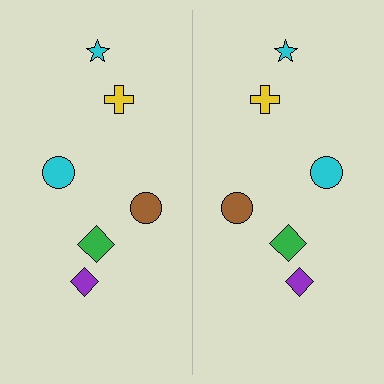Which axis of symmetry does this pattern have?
The pattern has a vertical axis of symmetry running through the center of the image.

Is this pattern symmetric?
Yes, this pattern has bilateral (reflection) symmetry.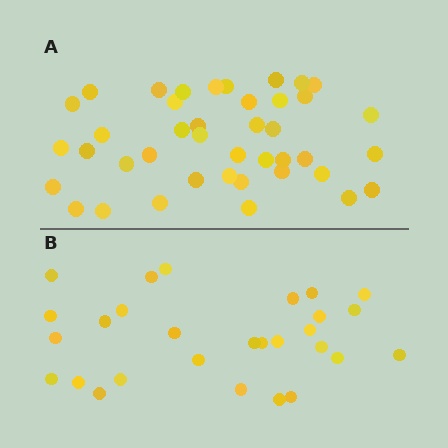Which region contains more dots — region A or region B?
Region A (the top region) has more dots.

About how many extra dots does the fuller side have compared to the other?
Region A has approximately 15 more dots than region B.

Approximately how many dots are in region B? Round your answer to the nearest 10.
About 30 dots. (The exact count is 28, which rounds to 30.)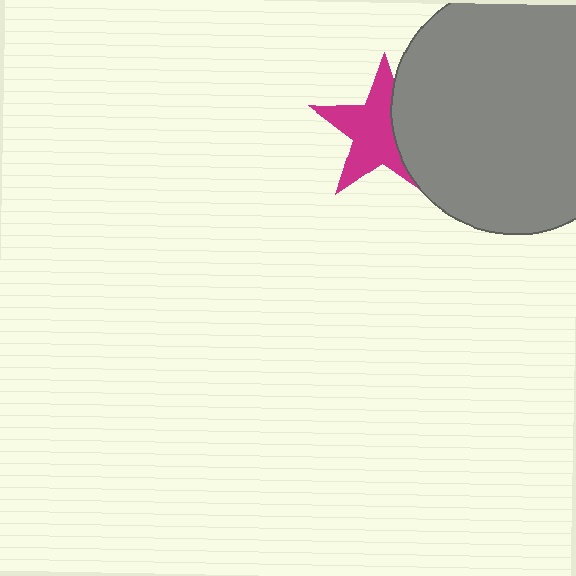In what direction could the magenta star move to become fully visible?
The magenta star could move left. That would shift it out from behind the gray circle entirely.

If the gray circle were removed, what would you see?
You would see the complete magenta star.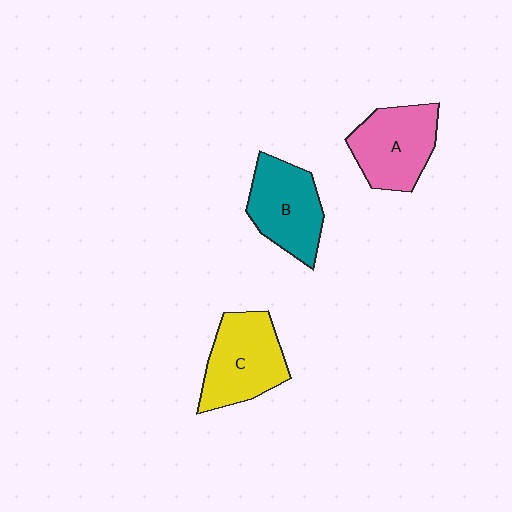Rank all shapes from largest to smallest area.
From largest to smallest: C (yellow), A (pink), B (teal).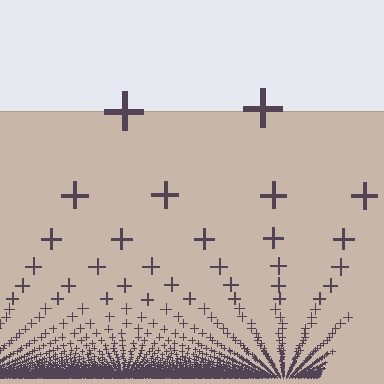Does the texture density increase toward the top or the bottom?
Density increases toward the bottom.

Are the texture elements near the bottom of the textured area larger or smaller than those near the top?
Smaller. The gradient is inverted — elements near the bottom are smaller and denser.